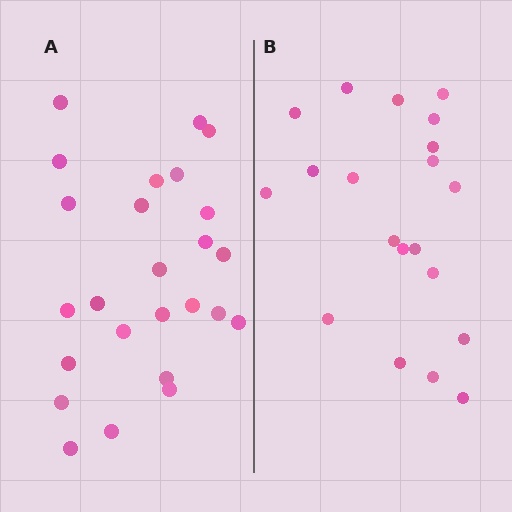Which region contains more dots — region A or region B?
Region A (the left region) has more dots.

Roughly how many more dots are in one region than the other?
Region A has about 5 more dots than region B.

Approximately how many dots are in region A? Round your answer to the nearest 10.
About 20 dots. (The exact count is 25, which rounds to 20.)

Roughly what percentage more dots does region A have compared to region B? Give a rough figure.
About 25% more.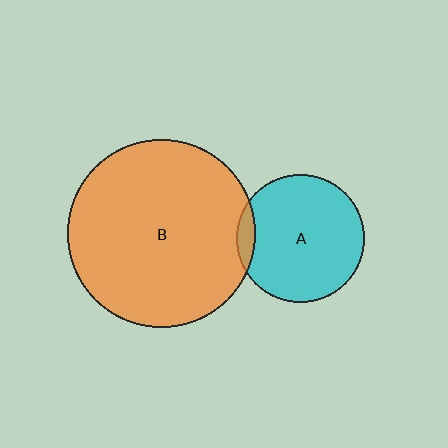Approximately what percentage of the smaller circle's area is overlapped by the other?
Approximately 5%.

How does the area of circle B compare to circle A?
Approximately 2.1 times.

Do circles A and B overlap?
Yes.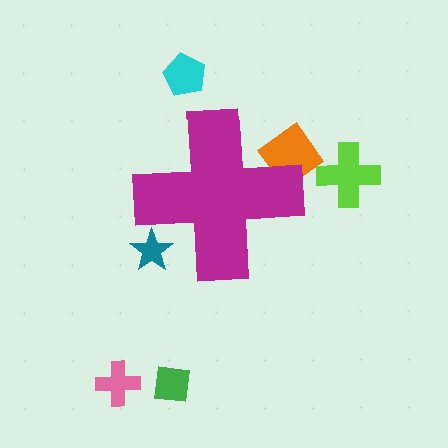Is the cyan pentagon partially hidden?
No, the cyan pentagon is fully visible.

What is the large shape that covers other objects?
A magenta cross.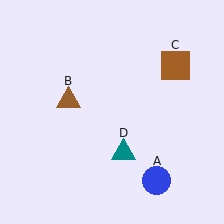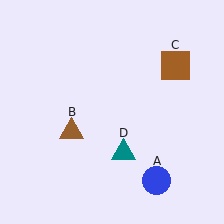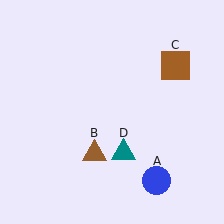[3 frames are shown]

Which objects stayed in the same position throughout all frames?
Blue circle (object A) and brown square (object C) and teal triangle (object D) remained stationary.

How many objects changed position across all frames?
1 object changed position: brown triangle (object B).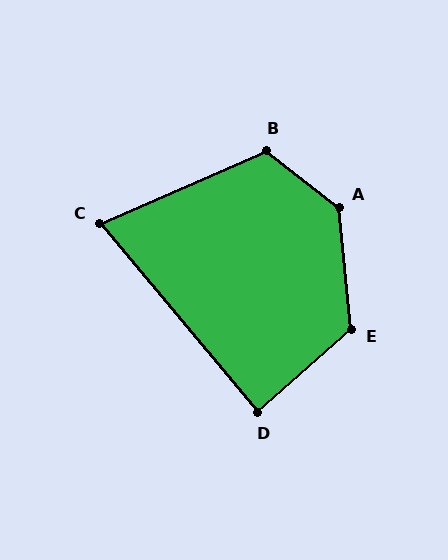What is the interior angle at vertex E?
Approximately 126 degrees (obtuse).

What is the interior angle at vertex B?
Approximately 118 degrees (obtuse).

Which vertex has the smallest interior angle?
C, at approximately 74 degrees.